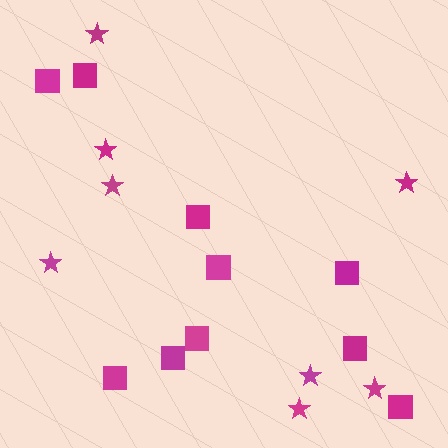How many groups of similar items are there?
There are 2 groups: one group of squares (10) and one group of stars (8).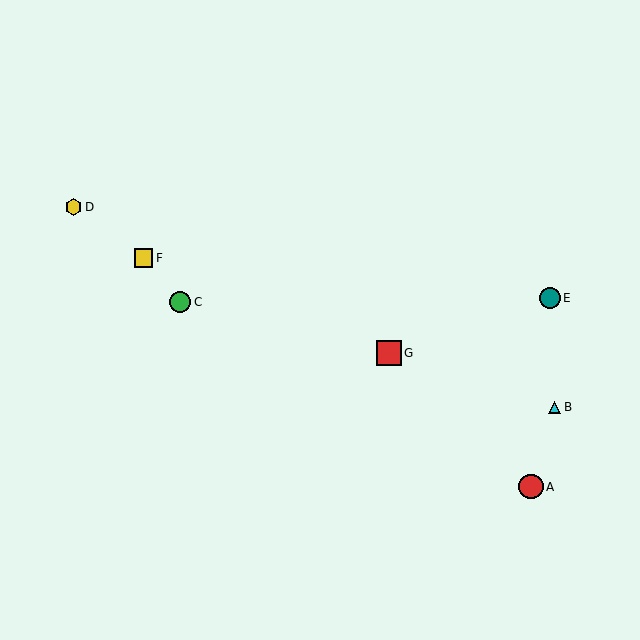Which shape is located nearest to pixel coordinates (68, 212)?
The yellow hexagon (labeled D) at (74, 207) is nearest to that location.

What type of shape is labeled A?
Shape A is a red circle.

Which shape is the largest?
The red circle (labeled A) is the largest.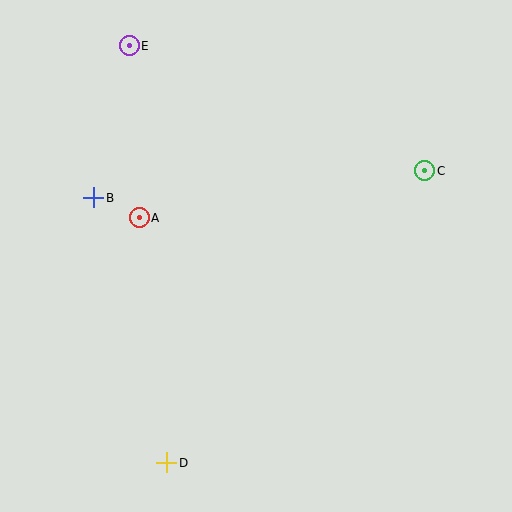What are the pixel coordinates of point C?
Point C is at (425, 171).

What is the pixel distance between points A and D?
The distance between A and D is 247 pixels.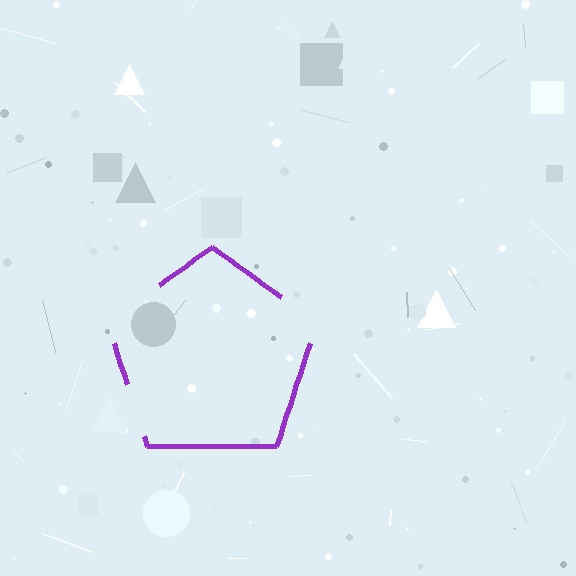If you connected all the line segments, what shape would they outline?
They would outline a pentagon.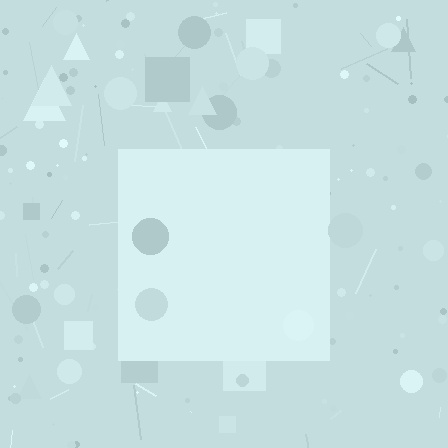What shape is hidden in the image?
A square is hidden in the image.